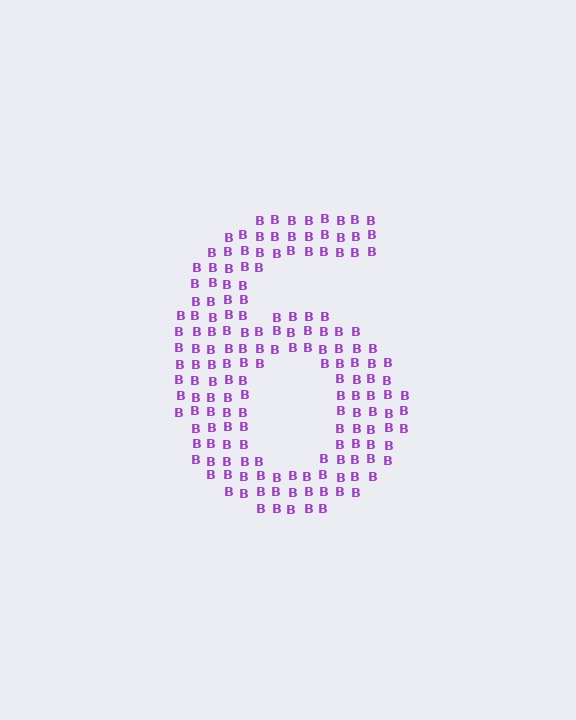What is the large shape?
The large shape is the digit 6.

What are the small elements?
The small elements are letter B's.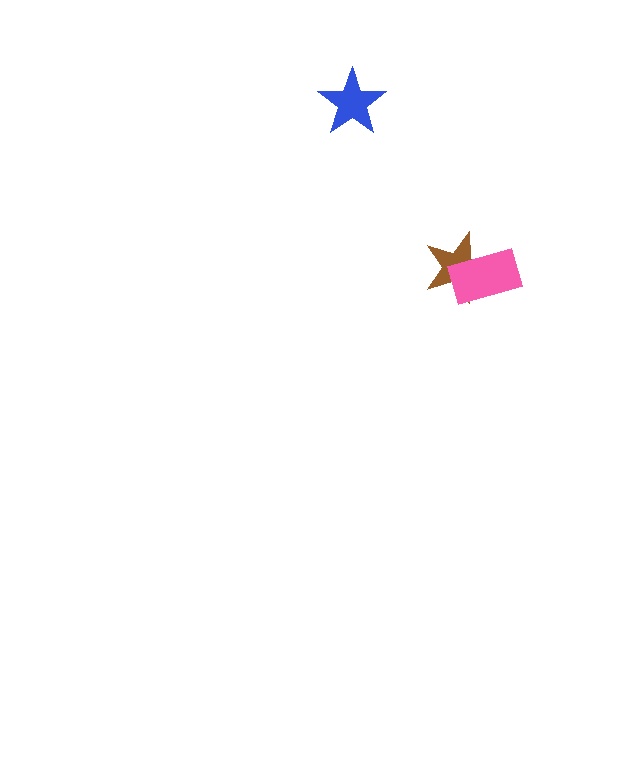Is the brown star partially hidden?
Yes, it is partially covered by another shape.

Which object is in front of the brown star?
The pink rectangle is in front of the brown star.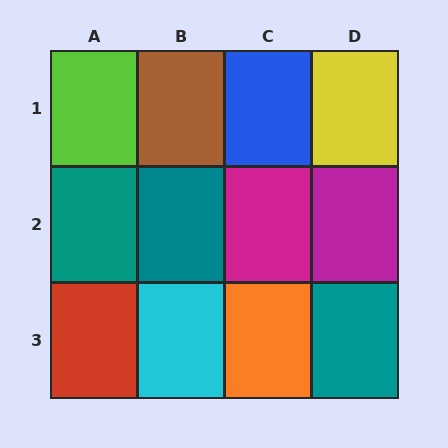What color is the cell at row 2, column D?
Magenta.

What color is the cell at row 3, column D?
Teal.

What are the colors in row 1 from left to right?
Lime, brown, blue, yellow.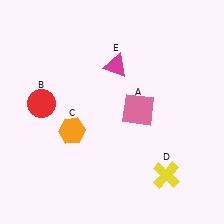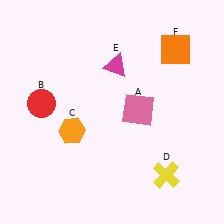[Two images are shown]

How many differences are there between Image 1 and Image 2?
There is 1 difference between the two images.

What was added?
An orange square (F) was added in Image 2.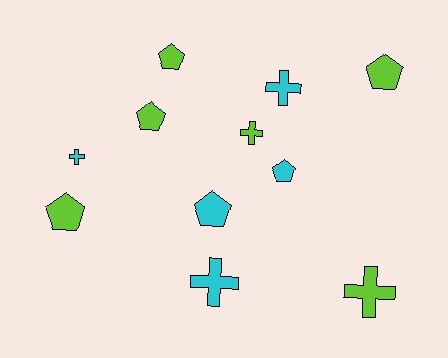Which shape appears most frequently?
Pentagon, with 6 objects.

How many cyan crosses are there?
There are 3 cyan crosses.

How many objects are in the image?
There are 11 objects.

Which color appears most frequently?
Lime, with 6 objects.